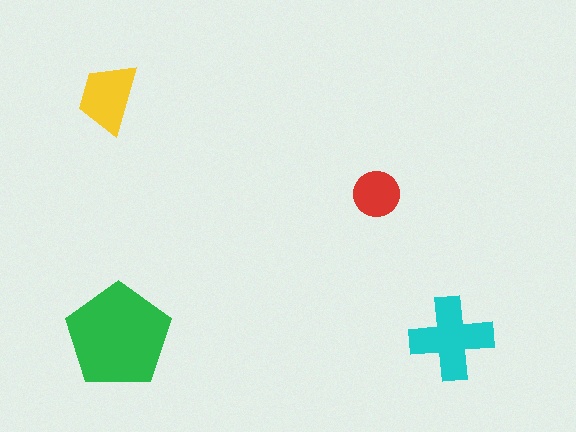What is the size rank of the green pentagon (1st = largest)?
1st.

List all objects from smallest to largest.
The red circle, the yellow trapezoid, the cyan cross, the green pentagon.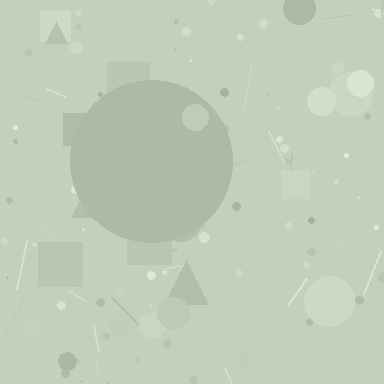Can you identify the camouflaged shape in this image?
The camouflaged shape is a circle.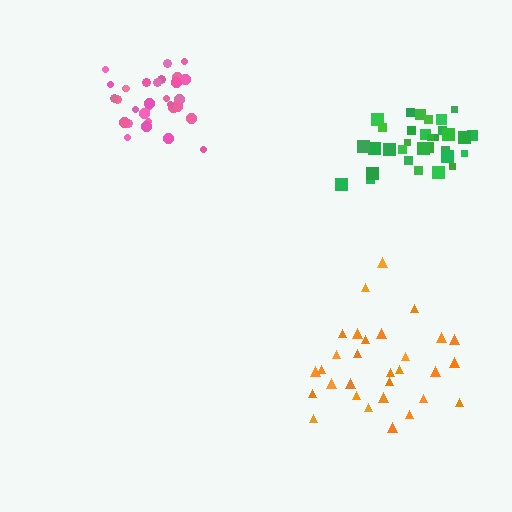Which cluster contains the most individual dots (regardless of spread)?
Green (32).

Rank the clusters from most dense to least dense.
pink, green, orange.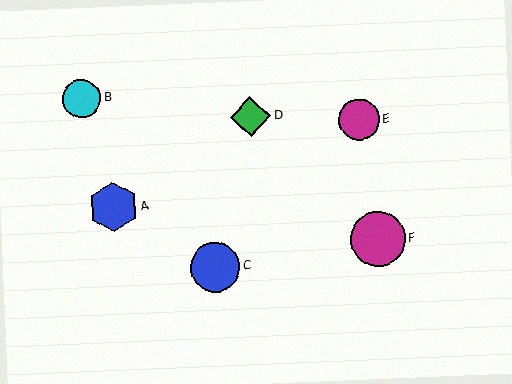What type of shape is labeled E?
Shape E is a magenta circle.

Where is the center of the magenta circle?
The center of the magenta circle is at (359, 120).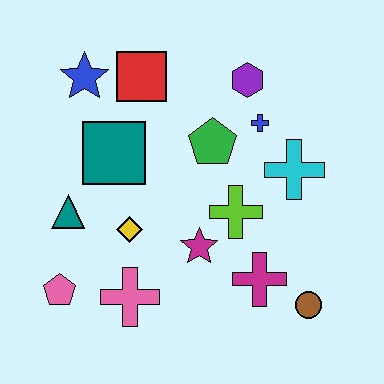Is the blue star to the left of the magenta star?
Yes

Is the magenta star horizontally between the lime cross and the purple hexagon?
No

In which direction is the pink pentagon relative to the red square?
The pink pentagon is below the red square.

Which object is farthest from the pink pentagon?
The purple hexagon is farthest from the pink pentagon.